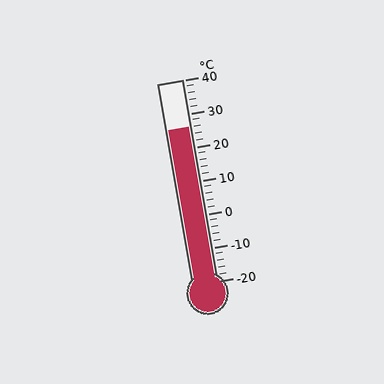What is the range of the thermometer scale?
The thermometer scale ranges from -20°C to 40°C.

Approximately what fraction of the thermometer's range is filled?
The thermometer is filled to approximately 75% of its range.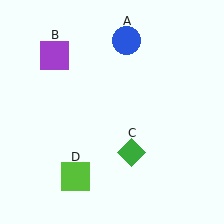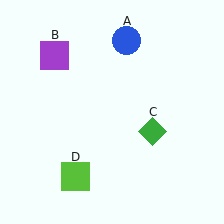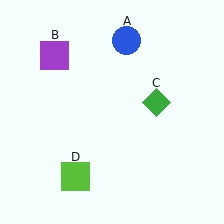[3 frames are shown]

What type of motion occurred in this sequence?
The green diamond (object C) rotated counterclockwise around the center of the scene.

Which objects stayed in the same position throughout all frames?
Blue circle (object A) and purple square (object B) and lime square (object D) remained stationary.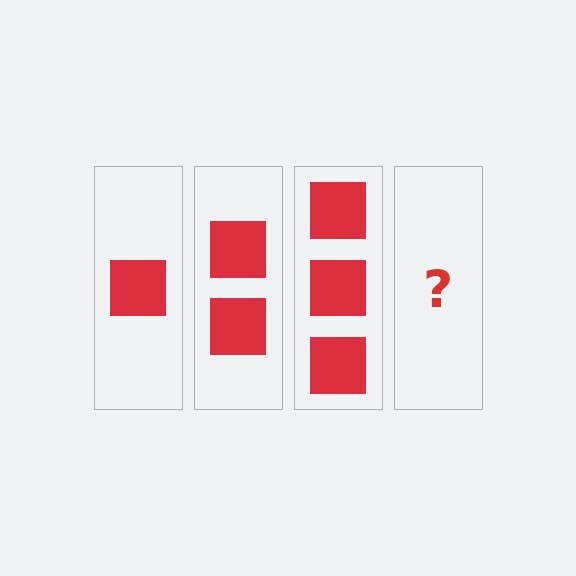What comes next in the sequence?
The next element should be 4 squares.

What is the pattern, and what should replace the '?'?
The pattern is that each step adds one more square. The '?' should be 4 squares.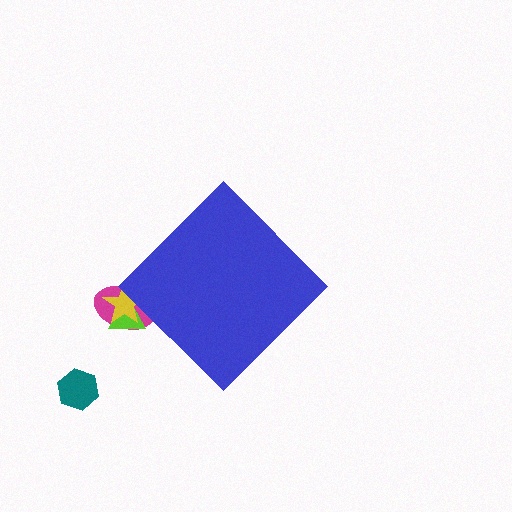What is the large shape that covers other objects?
A blue diamond.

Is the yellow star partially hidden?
Yes, the yellow star is partially hidden behind the blue diamond.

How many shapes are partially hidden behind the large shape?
3 shapes are partially hidden.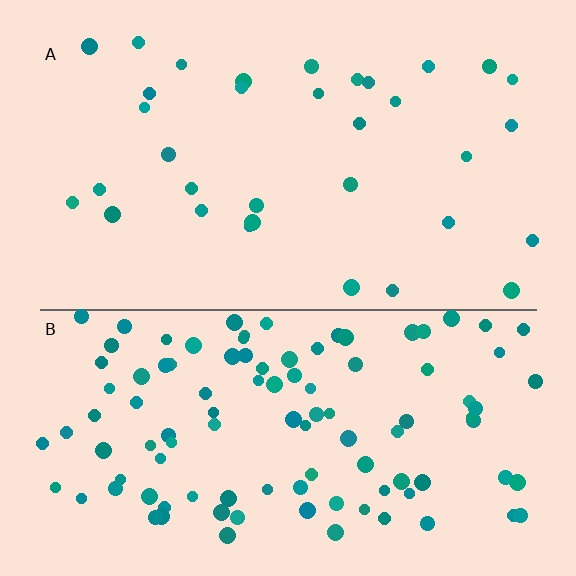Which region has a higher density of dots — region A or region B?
B (the bottom).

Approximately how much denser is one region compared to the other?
Approximately 3.3× — region B over region A.